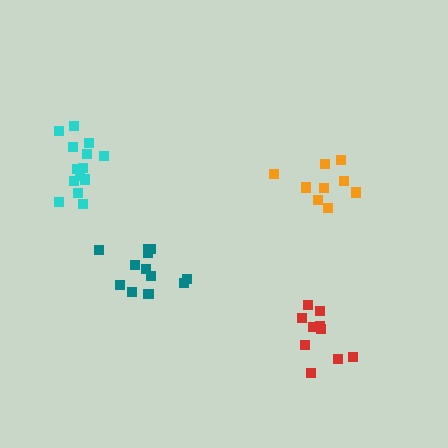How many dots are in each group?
Group 1: 12 dots, Group 2: 10 dots, Group 3: 9 dots, Group 4: 14 dots (45 total).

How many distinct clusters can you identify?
There are 4 distinct clusters.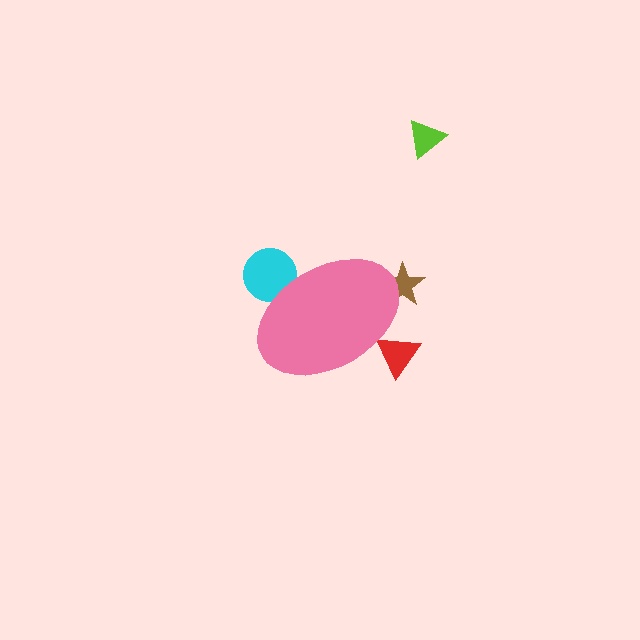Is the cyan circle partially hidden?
Yes, the cyan circle is partially hidden behind the pink ellipse.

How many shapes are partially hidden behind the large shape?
3 shapes are partially hidden.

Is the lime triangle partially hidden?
No, the lime triangle is fully visible.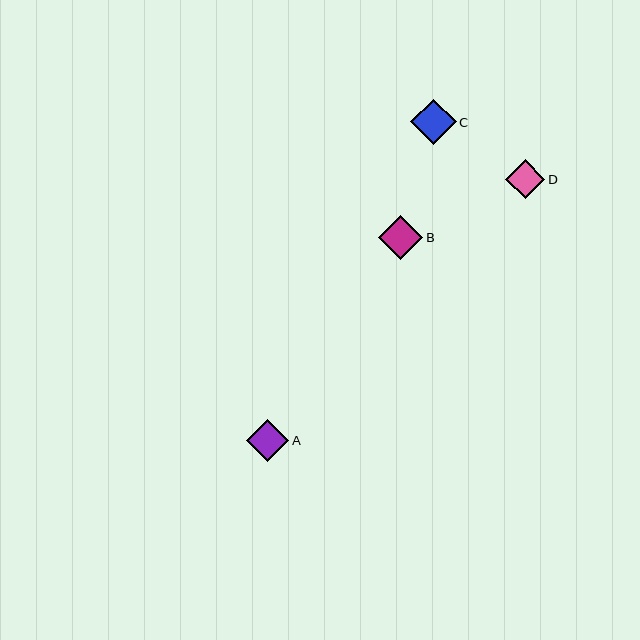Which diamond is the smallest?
Diamond D is the smallest with a size of approximately 39 pixels.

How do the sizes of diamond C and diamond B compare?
Diamond C and diamond B are approximately the same size.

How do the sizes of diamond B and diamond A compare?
Diamond B and diamond A are approximately the same size.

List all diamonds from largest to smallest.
From largest to smallest: C, B, A, D.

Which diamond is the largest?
Diamond C is the largest with a size of approximately 45 pixels.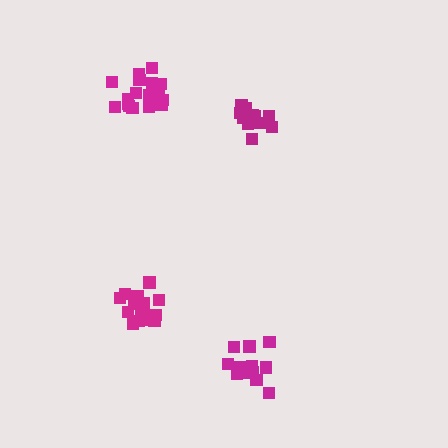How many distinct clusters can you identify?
There are 4 distinct clusters.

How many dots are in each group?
Group 1: 17 dots, Group 2: 13 dots, Group 3: 16 dots, Group 4: 18 dots (64 total).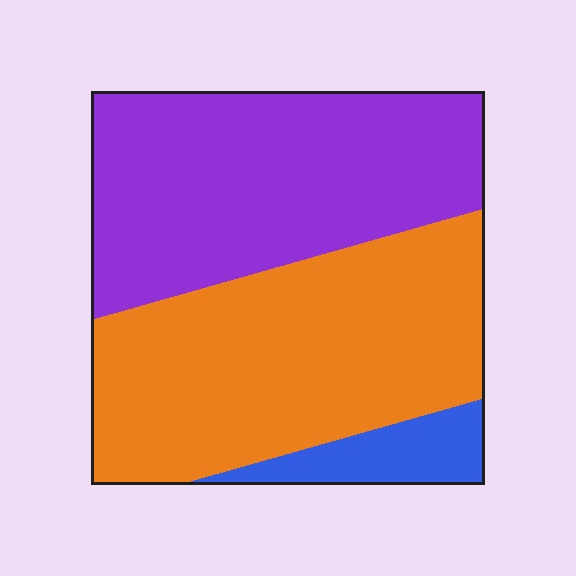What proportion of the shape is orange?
Orange takes up between a quarter and a half of the shape.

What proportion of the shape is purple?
Purple takes up about two fifths (2/5) of the shape.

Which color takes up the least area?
Blue, at roughly 10%.